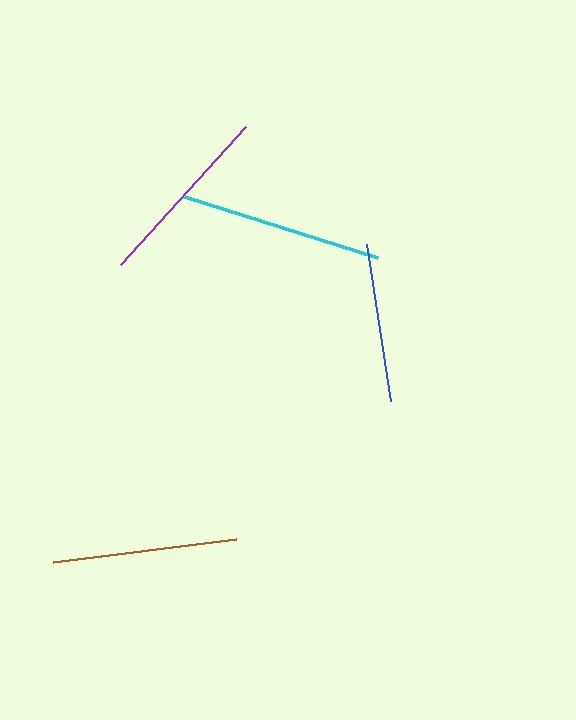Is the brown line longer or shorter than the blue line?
The brown line is longer than the blue line.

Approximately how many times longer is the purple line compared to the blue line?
The purple line is approximately 1.2 times the length of the blue line.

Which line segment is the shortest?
The blue line is the shortest at approximately 159 pixels.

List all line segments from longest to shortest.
From longest to shortest: cyan, purple, brown, blue.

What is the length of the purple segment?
The purple segment is approximately 187 pixels long.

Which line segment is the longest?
The cyan line is the longest at approximately 202 pixels.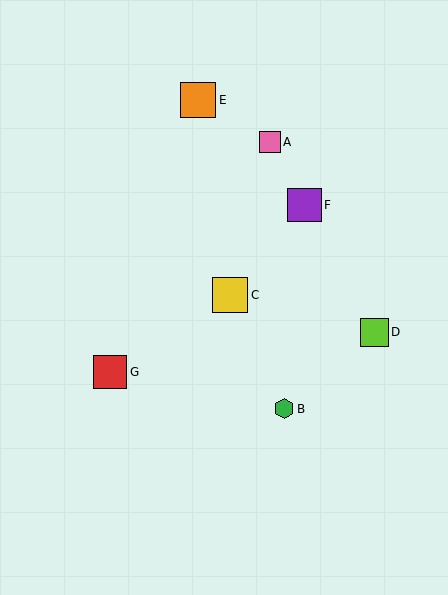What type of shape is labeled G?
Shape G is a red square.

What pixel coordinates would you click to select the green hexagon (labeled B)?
Click at (284, 409) to select the green hexagon B.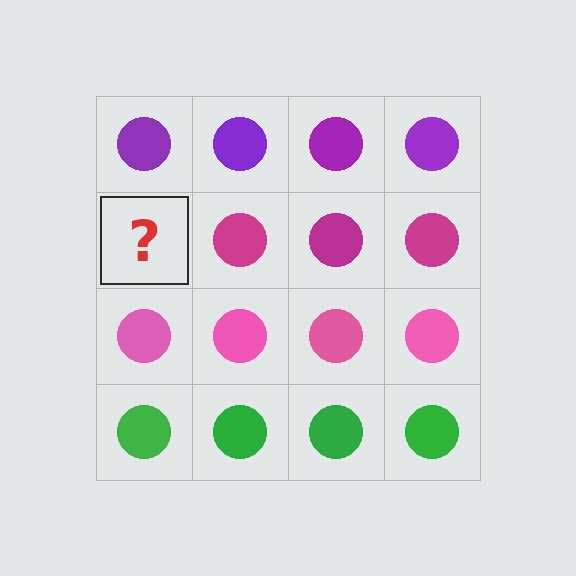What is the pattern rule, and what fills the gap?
The rule is that each row has a consistent color. The gap should be filled with a magenta circle.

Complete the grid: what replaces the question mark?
The question mark should be replaced with a magenta circle.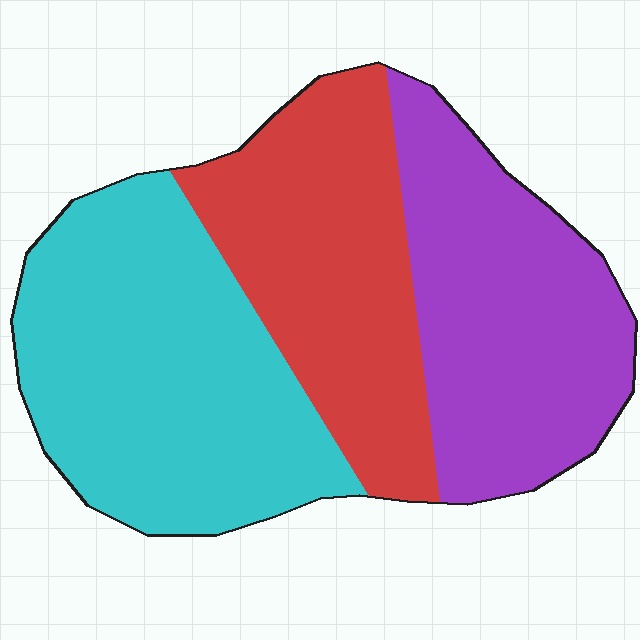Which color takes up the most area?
Cyan, at roughly 40%.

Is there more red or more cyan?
Cyan.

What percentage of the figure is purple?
Purple covers roughly 30% of the figure.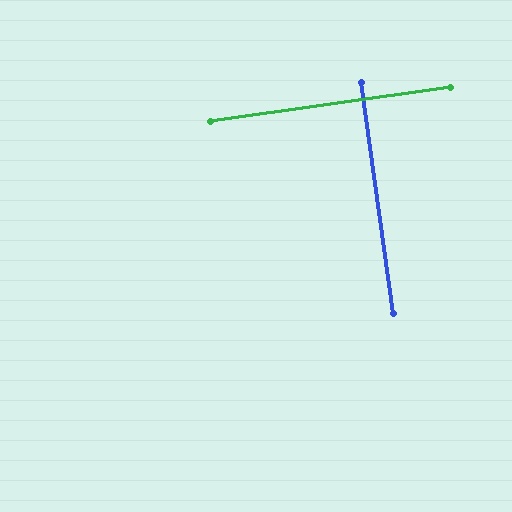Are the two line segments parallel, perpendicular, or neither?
Perpendicular — they meet at approximately 90°.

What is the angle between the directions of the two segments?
Approximately 90 degrees.